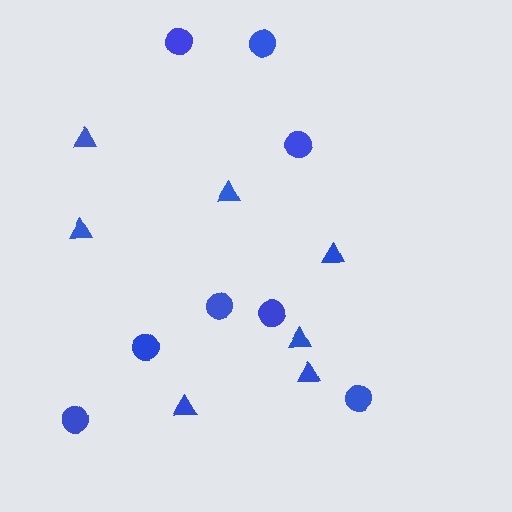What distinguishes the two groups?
There are 2 groups: one group of circles (8) and one group of triangles (7).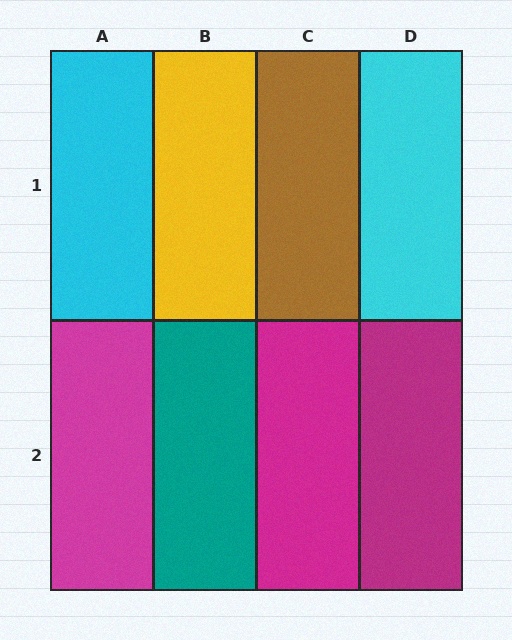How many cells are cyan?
2 cells are cyan.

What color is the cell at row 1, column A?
Cyan.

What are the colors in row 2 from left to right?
Magenta, teal, magenta, magenta.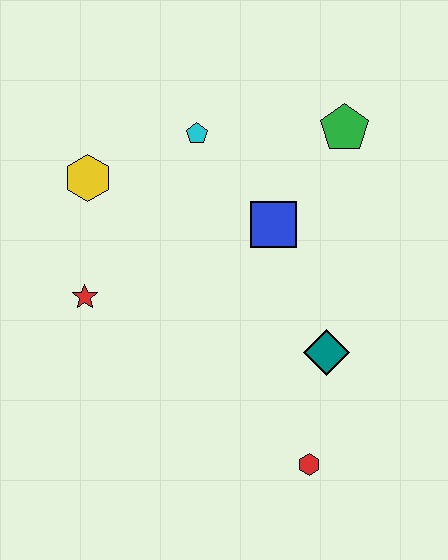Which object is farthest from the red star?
The green pentagon is farthest from the red star.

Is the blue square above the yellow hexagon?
No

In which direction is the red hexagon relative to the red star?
The red hexagon is to the right of the red star.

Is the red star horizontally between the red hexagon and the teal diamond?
No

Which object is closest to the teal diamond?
The red hexagon is closest to the teal diamond.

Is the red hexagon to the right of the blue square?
Yes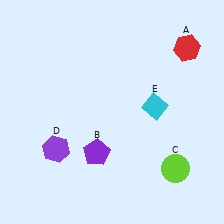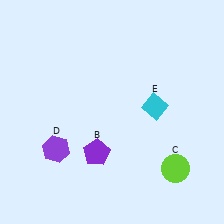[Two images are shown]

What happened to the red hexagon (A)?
The red hexagon (A) was removed in Image 2. It was in the top-right area of Image 1.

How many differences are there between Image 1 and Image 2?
There is 1 difference between the two images.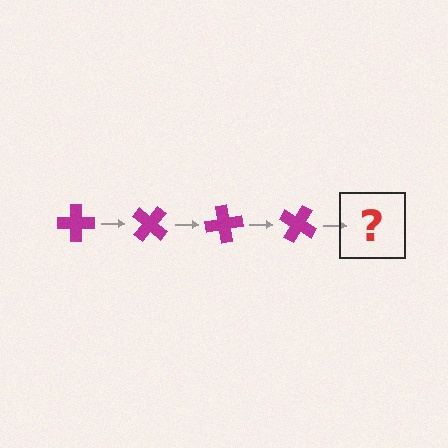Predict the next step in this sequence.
The next step is a magenta cross rotated 160 degrees.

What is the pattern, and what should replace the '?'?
The pattern is that the cross rotates 40 degrees each step. The '?' should be a magenta cross rotated 160 degrees.